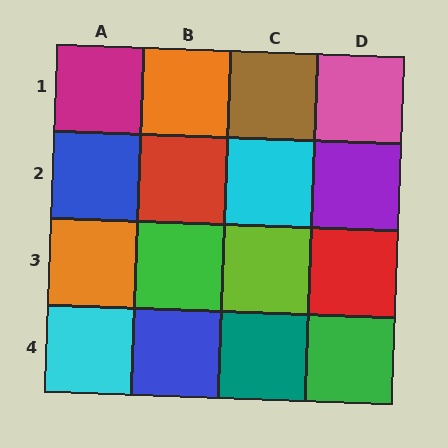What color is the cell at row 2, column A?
Blue.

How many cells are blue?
2 cells are blue.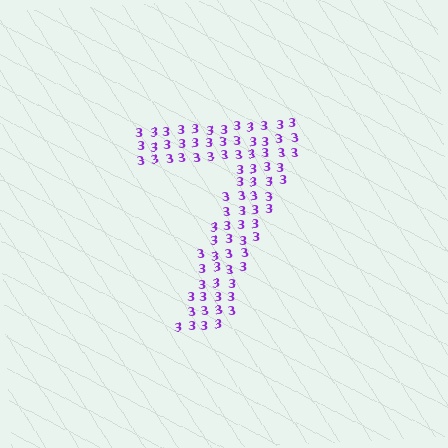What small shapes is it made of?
It is made of small digit 3's.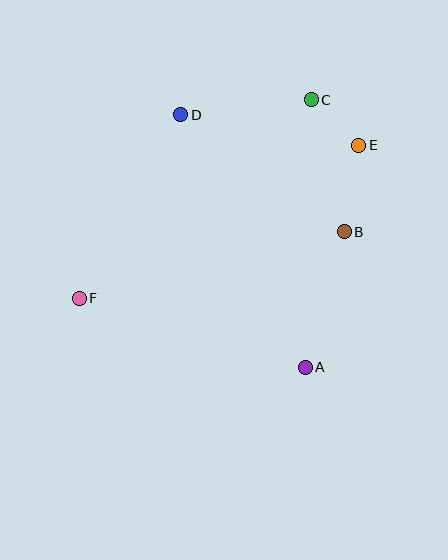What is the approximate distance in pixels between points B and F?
The distance between B and F is approximately 273 pixels.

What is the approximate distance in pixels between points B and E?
The distance between B and E is approximately 88 pixels.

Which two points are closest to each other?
Points C and E are closest to each other.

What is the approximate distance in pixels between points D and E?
The distance between D and E is approximately 181 pixels.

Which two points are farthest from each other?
Points E and F are farthest from each other.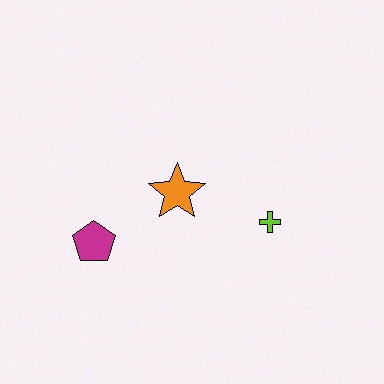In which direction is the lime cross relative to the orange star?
The lime cross is to the right of the orange star.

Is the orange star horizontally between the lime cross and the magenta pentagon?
Yes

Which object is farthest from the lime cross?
The magenta pentagon is farthest from the lime cross.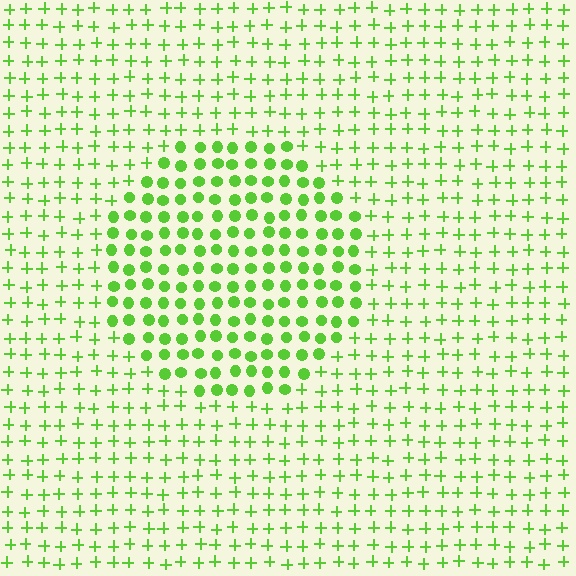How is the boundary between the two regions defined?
The boundary is defined by a change in element shape: circles inside vs. plus signs outside. All elements share the same color and spacing.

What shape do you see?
I see a circle.